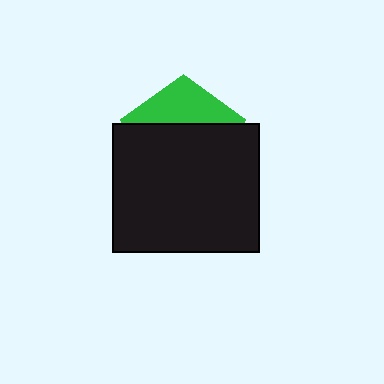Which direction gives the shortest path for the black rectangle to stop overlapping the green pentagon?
Moving down gives the shortest separation.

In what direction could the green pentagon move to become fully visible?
The green pentagon could move up. That would shift it out from behind the black rectangle entirely.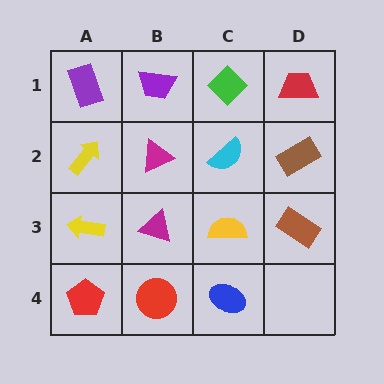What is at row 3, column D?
A brown rectangle.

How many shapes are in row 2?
4 shapes.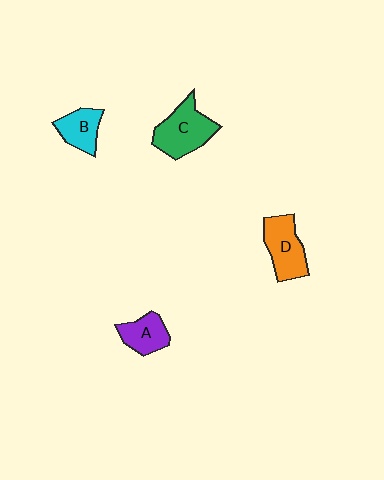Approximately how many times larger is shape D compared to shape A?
Approximately 1.4 times.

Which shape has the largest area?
Shape C (green).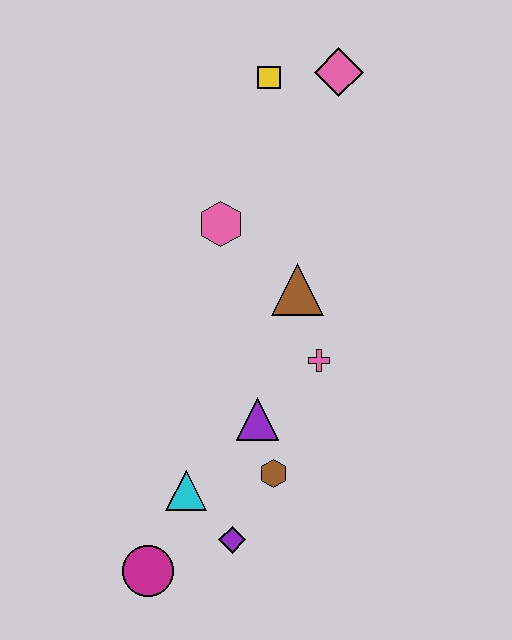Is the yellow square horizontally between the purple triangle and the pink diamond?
Yes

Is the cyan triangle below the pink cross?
Yes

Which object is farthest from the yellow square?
The magenta circle is farthest from the yellow square.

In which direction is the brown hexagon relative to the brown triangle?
The brown hexagon is below the brown triangle.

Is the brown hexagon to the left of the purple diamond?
No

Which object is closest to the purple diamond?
The cyan triangle is closest to the purple diamond.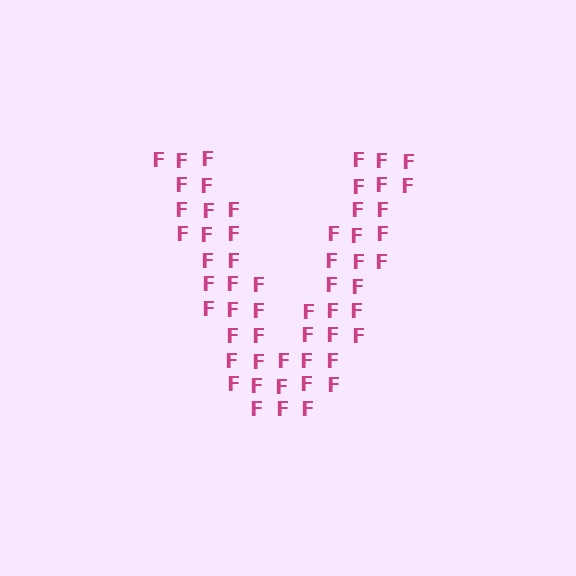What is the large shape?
The large shape is the letter V.